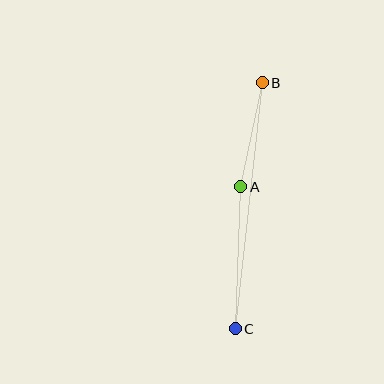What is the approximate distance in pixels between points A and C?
The distance between A and C is approximately 142 pixels.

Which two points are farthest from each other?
Points B and C are farthest from each other.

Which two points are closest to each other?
Points A and B are closest to each other.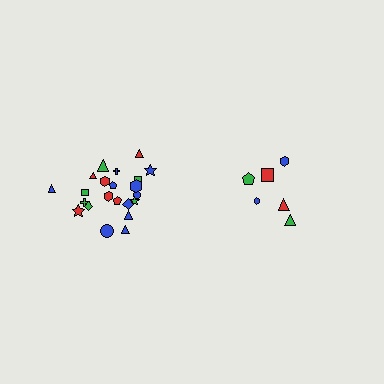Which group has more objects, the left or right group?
The left group.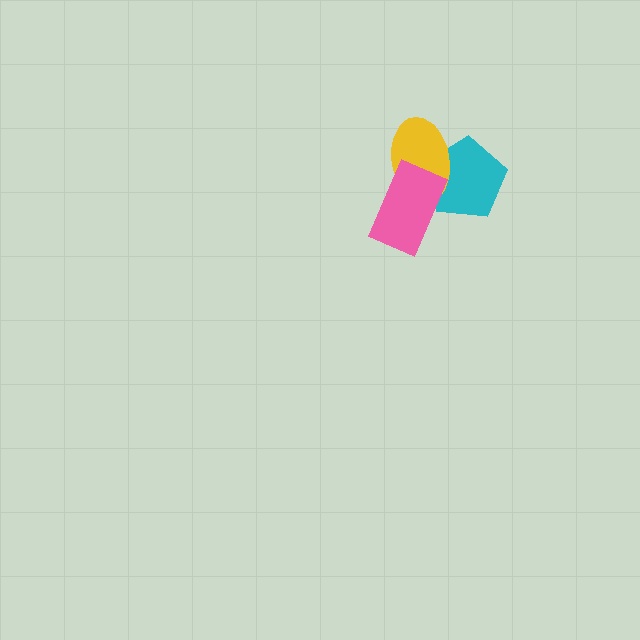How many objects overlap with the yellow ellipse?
2 objects overlap with the yellow ellipse.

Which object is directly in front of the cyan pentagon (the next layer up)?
The yellow ellipse is directly in front of the cyan pentagon.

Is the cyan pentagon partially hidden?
Yes, it is partially covered by another shape.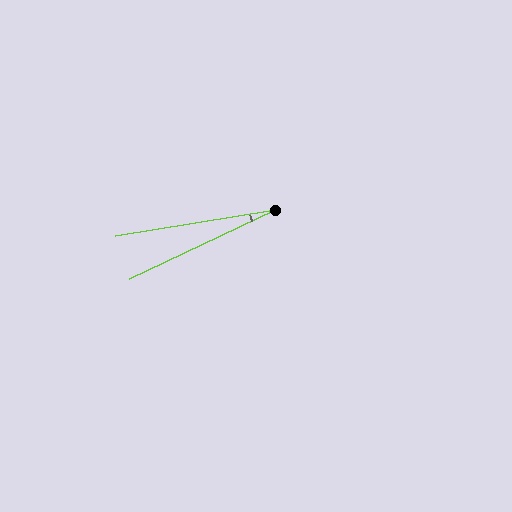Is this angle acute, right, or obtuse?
It is acute.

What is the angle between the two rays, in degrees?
Approximately 16 degrees.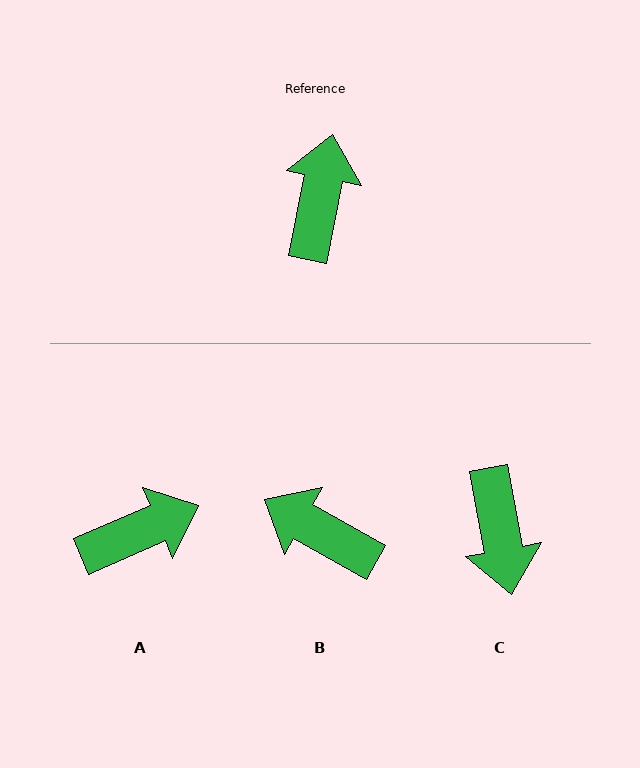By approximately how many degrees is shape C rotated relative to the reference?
Approximately 158 degrees clockwise.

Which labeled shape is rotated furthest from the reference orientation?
C, about 158 degrees away.